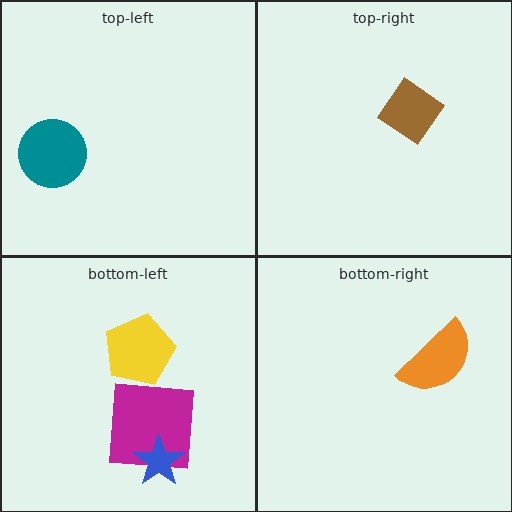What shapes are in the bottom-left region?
The yellow pentagon, the magenta square, the blue star.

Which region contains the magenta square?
The bottom-left region.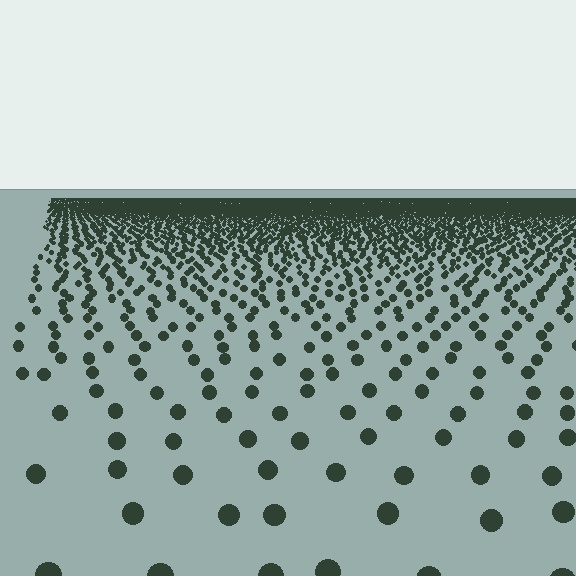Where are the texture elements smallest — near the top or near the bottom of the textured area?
Near the top.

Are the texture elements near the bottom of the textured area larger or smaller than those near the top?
Larger. Near the bottom, elements are closer to the viewer and appear at a bigger on-screen size.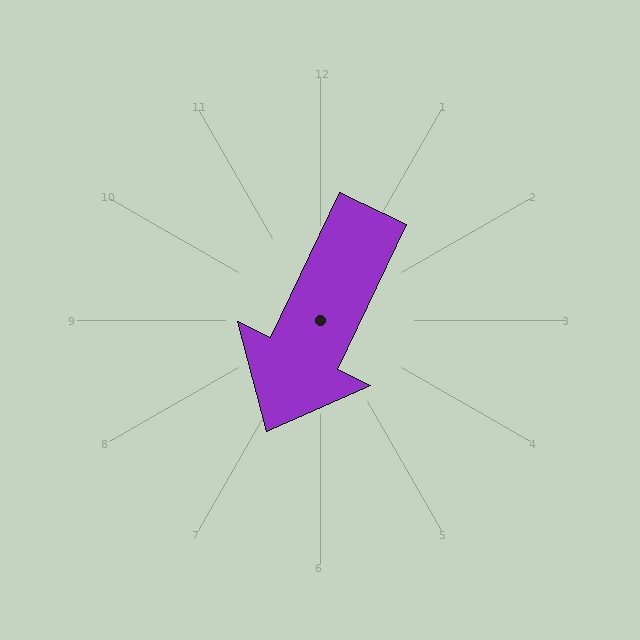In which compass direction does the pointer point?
Southwest.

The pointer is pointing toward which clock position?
Roughly 7 o'clock.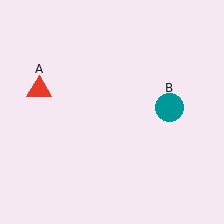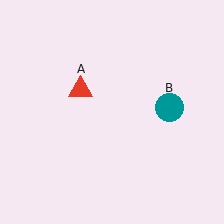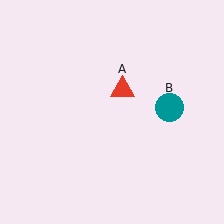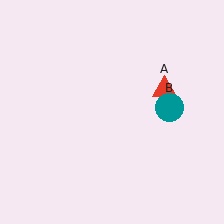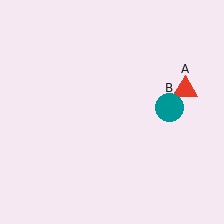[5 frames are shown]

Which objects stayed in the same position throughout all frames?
Teal circle (object B) remained stationary.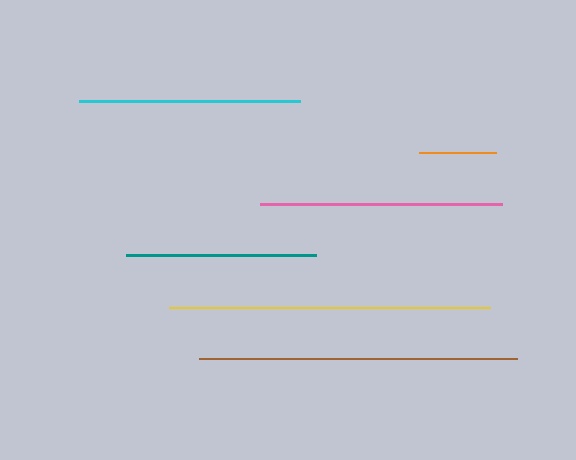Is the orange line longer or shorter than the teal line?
The teal line is longer than the orange line.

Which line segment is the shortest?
The orange line is the shortest at approximately 78 pixels.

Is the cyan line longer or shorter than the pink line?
The pink line is longer than the cyan line.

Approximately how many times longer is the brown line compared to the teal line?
The brown line is approximately 1.7 times the length of the teal line.